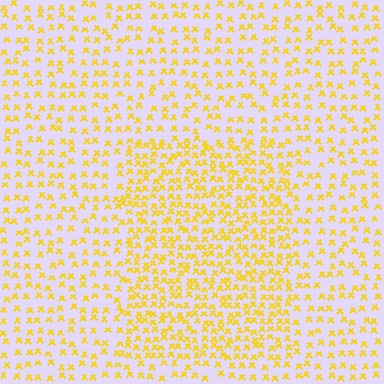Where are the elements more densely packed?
The elements are more densely packed inside the rectangle boundary.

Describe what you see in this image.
The image contains small yellow elements arranged at two different densities. A rectangle-shaped region is visible where the elements are more densely packed than the surrounding area.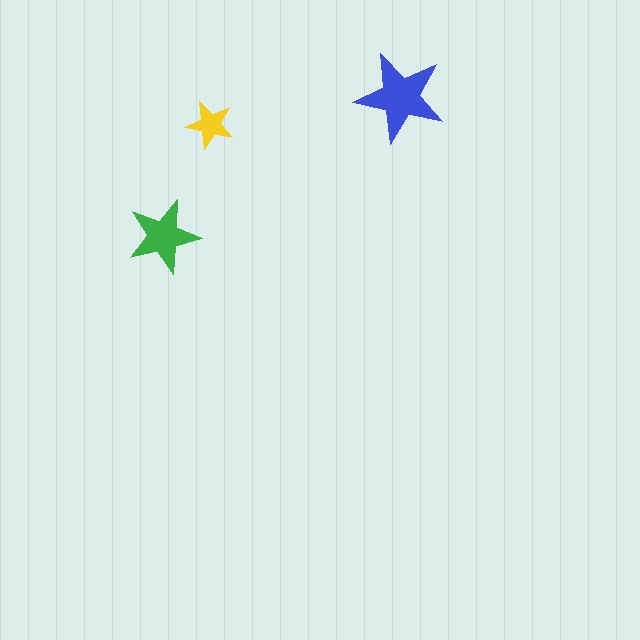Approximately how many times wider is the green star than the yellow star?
About 1.5 times wider.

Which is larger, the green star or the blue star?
The blue one.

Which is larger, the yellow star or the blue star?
The blue one.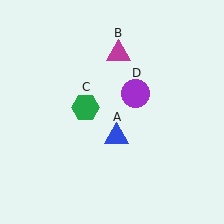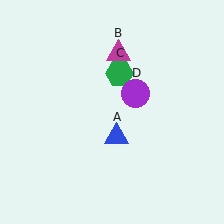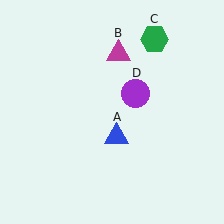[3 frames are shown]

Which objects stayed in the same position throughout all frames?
Blue triangle (object A) and magenta triangle (object B) and purple circle (object D) remained stationary.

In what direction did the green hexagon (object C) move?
The green hexagon (object C) moved up and to the right.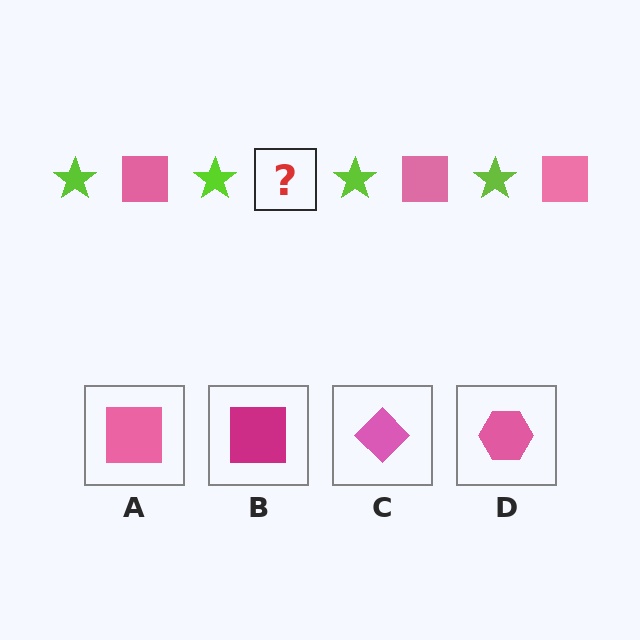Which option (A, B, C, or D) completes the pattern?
A.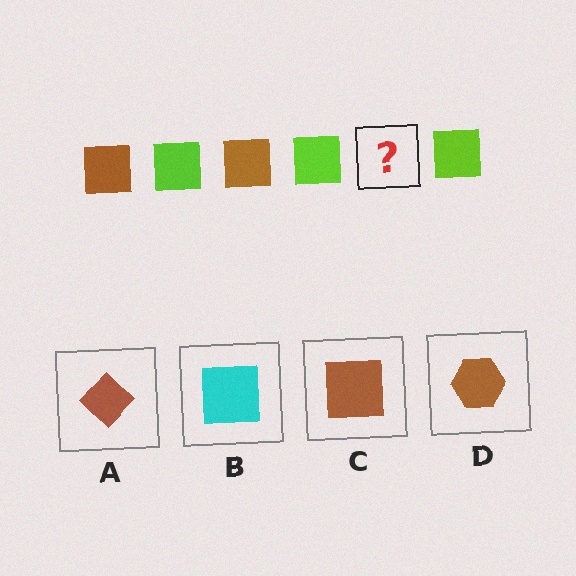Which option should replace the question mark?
Option C.